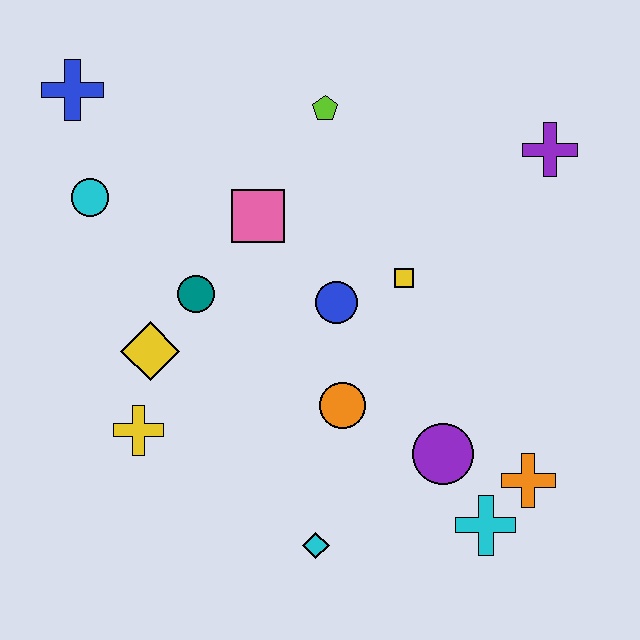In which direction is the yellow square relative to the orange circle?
The yellow square is above the orange circle.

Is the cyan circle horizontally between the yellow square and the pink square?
No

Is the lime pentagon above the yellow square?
Yes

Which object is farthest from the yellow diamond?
The purple cross is farthest from the yellow diamond.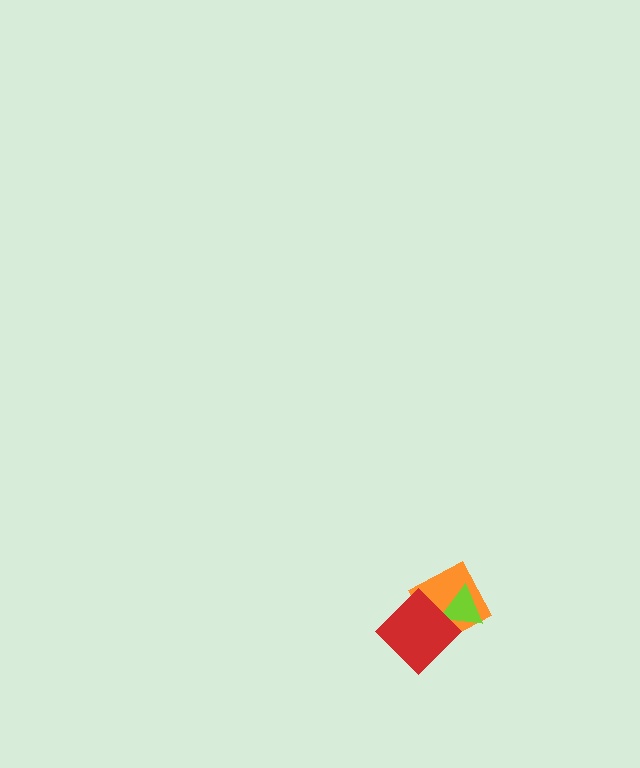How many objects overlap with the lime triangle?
2 objects overlap with the lime triangle.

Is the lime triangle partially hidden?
Yes, it is partially covered by another shape.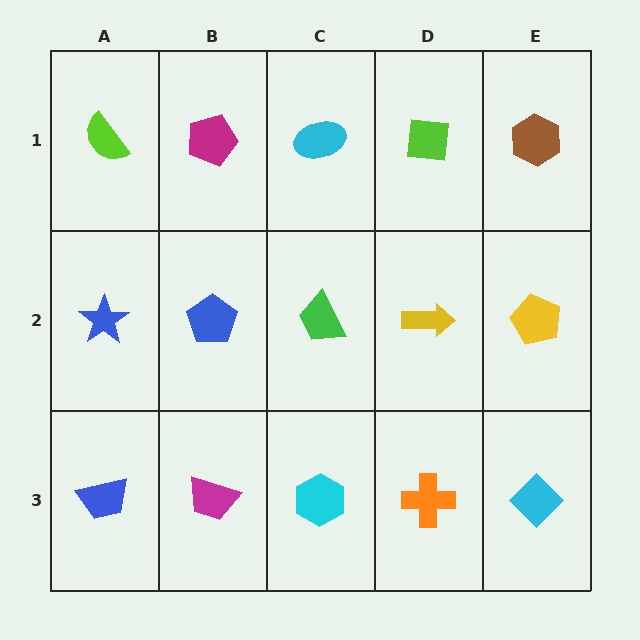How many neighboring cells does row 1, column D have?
3.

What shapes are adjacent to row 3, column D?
A yellow arrow (row 2, column D), a cyan hexagon (row 3, column C), a cyan diamond (row 3, column E).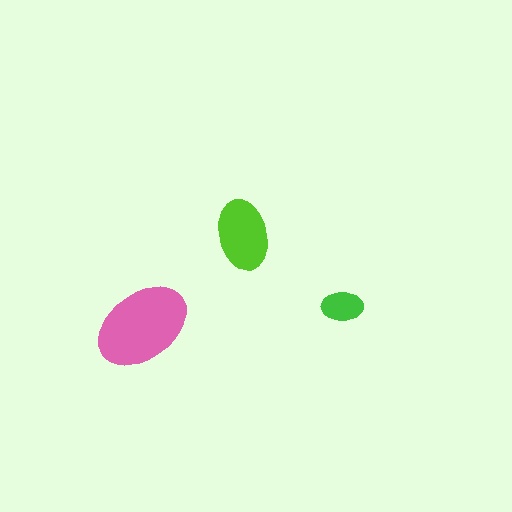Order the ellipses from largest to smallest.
the pink one, the lime one, the green one.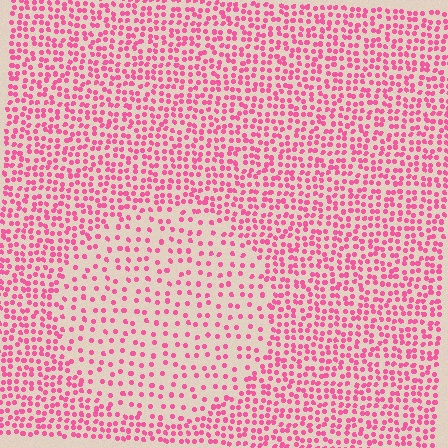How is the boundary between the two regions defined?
The boundary is defined by a change in element density (approximately 2.1x ratio). All elements are the same color, size, and shape.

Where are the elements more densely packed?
The elements are more densely packed outside the circle boundary.